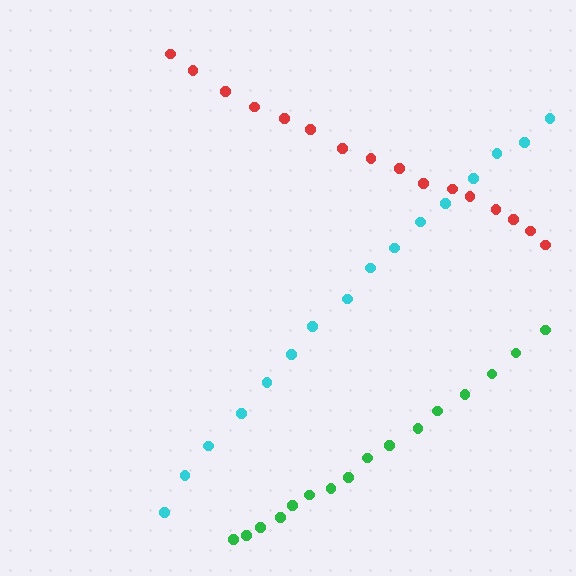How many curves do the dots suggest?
There are 3 distinct paths.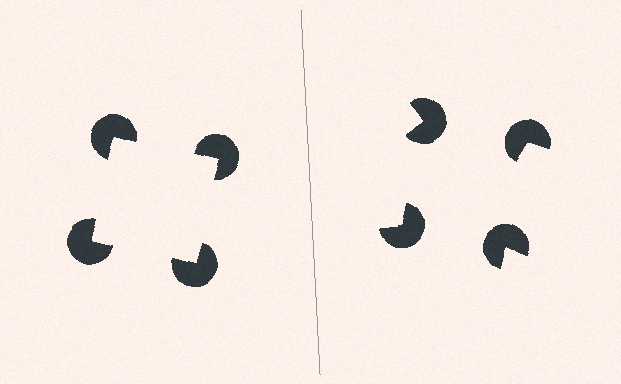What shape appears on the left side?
An illusory square.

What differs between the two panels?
The pac-man discs are positioned identically on both sides; only the wedge orientations differ. On the left they align to a square; on the right they are misaligned.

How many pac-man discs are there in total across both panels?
8 — 4 on each side.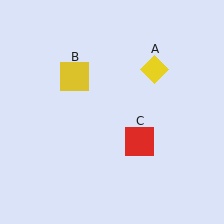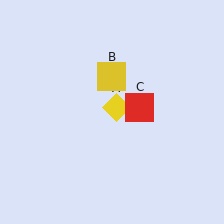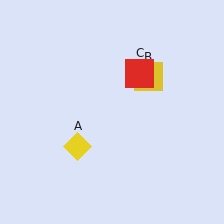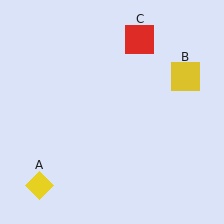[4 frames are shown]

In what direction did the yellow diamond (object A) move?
The yellow diamond (object A) moved down and to the left.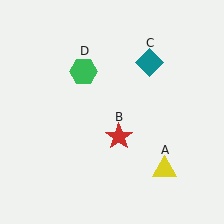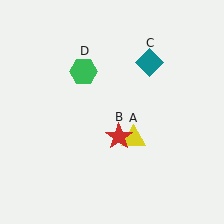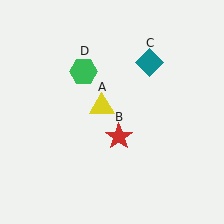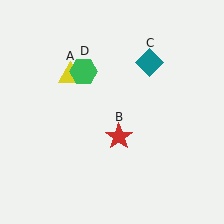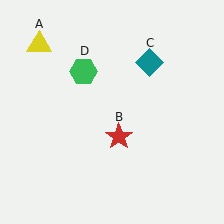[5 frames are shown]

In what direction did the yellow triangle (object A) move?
The yellow triangle (object A) moved up and to the left.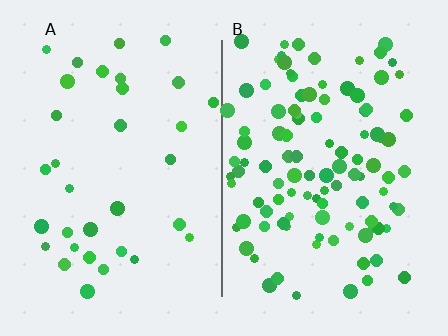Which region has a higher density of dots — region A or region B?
B (the right).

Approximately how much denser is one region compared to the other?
Approximately 3.1× — region B over region A.